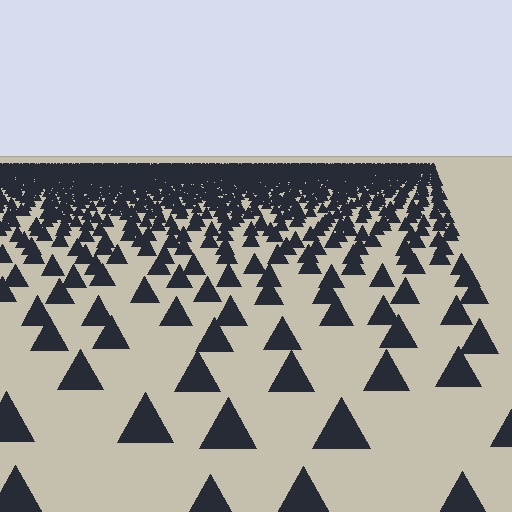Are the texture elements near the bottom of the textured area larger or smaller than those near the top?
Larger. Near the bottom, elements are closer to the viewer and appear at a bigger on-screen size.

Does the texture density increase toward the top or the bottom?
Density increases toward the top.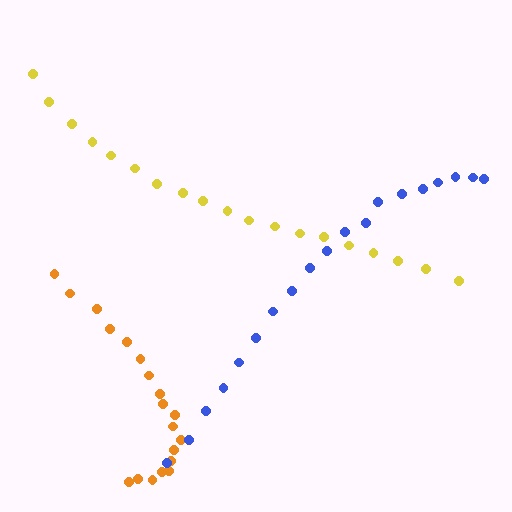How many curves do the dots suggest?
There are 3 distinct paths.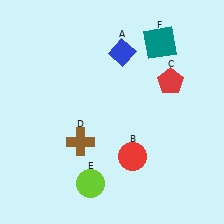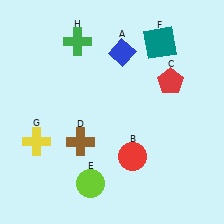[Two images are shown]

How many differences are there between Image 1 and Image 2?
There are 2 differences between the two images.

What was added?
A yellow cross (G), a green cross (H) were added in Image 2.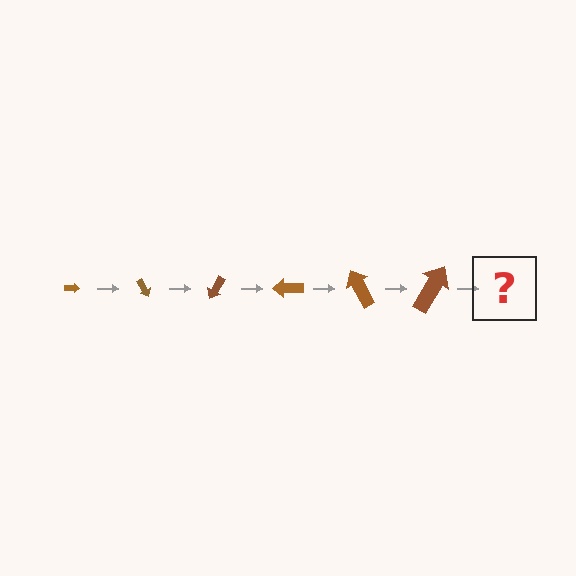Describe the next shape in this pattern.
It should be an arrow, larger than the previous one and rotated 360 degrees from the start.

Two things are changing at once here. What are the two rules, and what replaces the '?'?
The two rules are that the arrow grows larger each step and it rotates 60 degrees each step. The '?' should be an arrow, larger than the previous one and rotated 360 degrees from the start.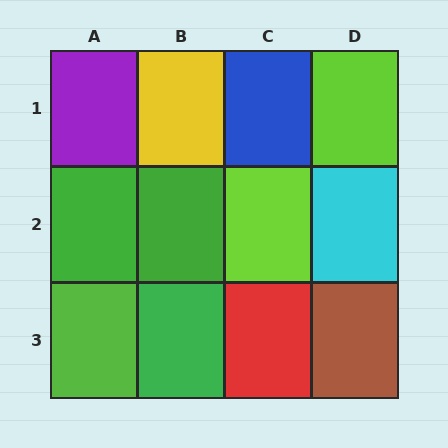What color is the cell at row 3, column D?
Brown.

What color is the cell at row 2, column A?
Green.